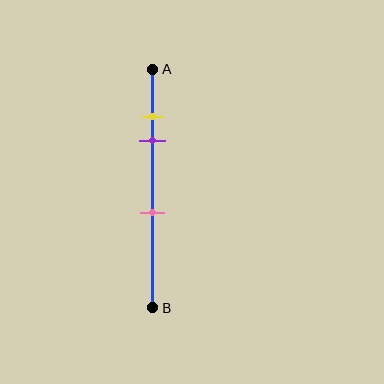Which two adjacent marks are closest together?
The yellow and purple marks are the closest adjacent pair.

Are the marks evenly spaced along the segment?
No, the marks are not evenly spaced.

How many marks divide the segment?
There are 3 marks dividing the segment.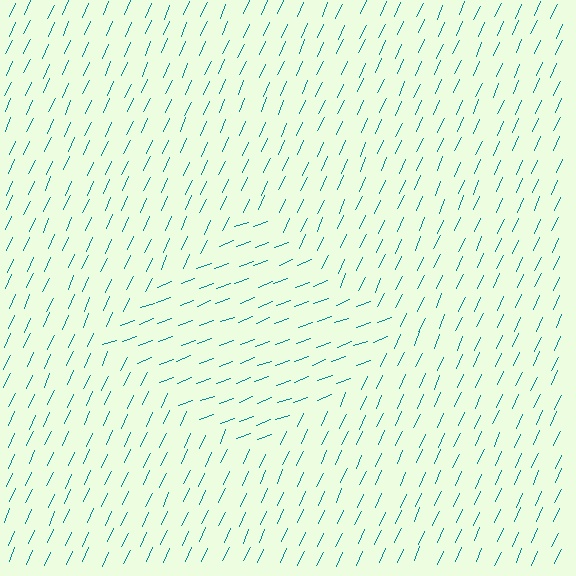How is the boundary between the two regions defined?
The boundary is defined purely by a change in line orientation (approximately 45 degrees difference). All lines are the same color and thickness.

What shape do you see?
I see a diamond.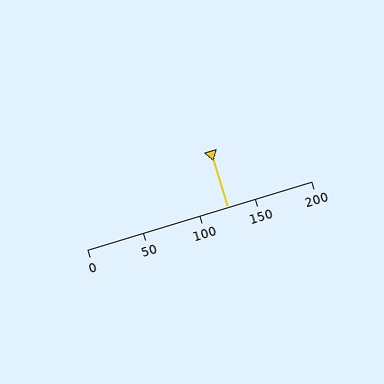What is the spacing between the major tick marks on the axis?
The major ticks are spaced 50 apart.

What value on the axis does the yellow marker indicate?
The marker indicates approximately 125.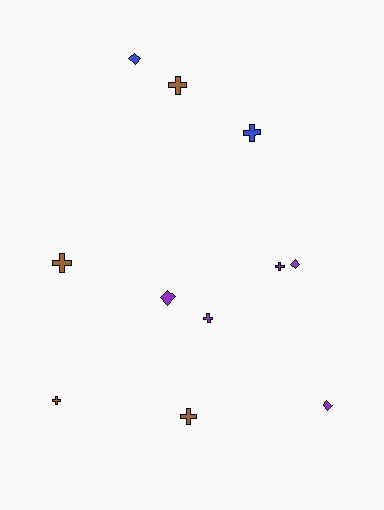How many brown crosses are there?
There are 4 brown crosses.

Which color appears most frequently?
Purple, with 5 objects.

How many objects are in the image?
There are 11 objects.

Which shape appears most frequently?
Cross, with 7 objects.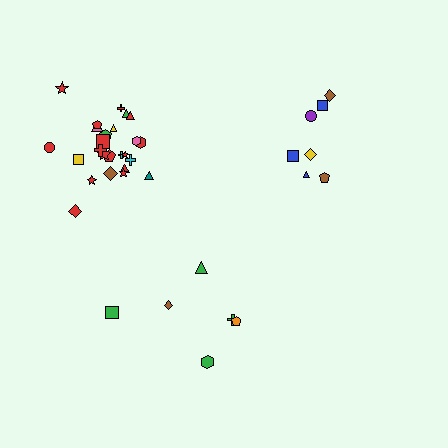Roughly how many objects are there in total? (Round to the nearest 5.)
Roughly 40 objects in total.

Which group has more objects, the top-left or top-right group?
The top-left group.